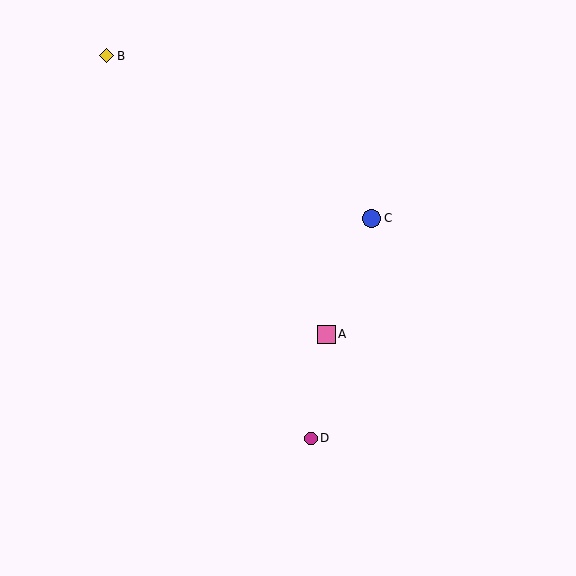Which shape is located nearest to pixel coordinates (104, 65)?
The yellow diamond (labeled B) at (107, 56) is nearest to that location.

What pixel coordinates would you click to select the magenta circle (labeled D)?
Click at (311, 438) to select the magenta circle D.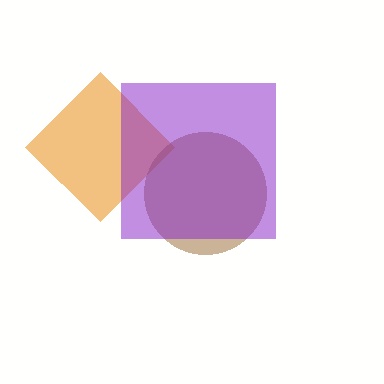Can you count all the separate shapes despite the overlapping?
Yes, there are 3 separate shapes.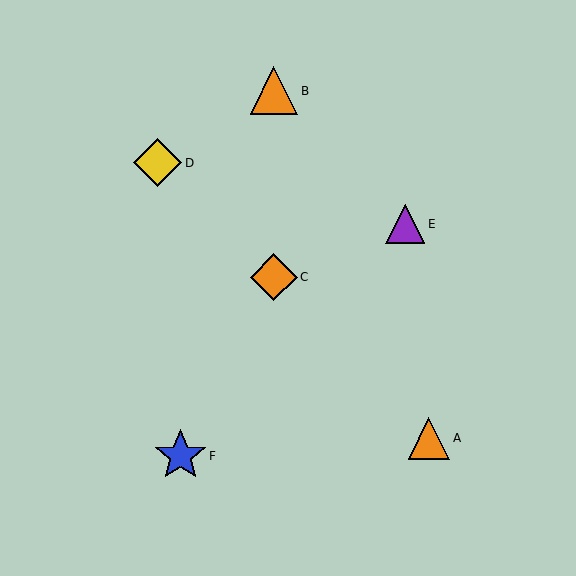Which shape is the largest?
The blue star (labeled F) is the largest.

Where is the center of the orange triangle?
The center of the orange triangle is at (429, 438).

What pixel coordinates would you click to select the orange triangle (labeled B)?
Click at (274, 91) to select the orange triangle B.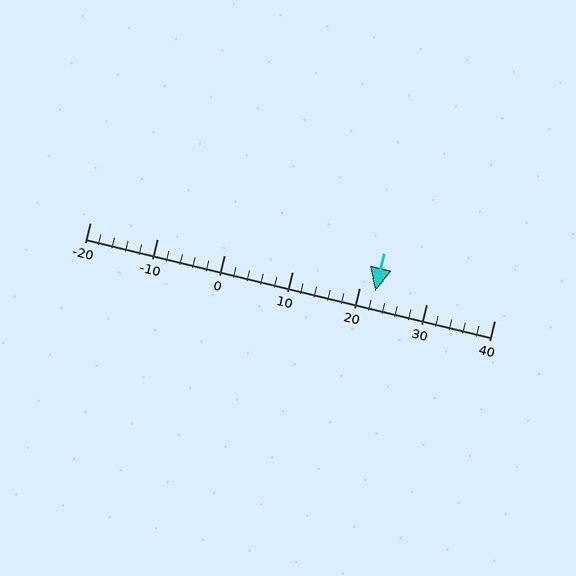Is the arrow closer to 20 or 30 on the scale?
The arrow is closer to 20.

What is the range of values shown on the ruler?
The ruler shows values from -20 to 40.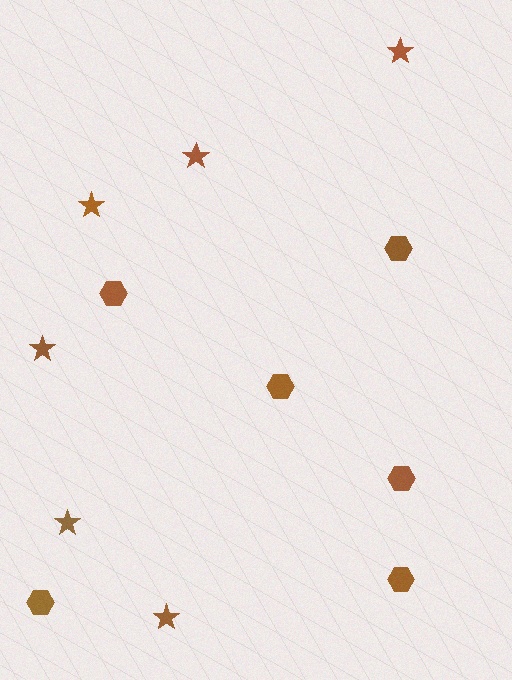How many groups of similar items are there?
There are 2 groups: one group of stars (6) and one group of hexagons (6).